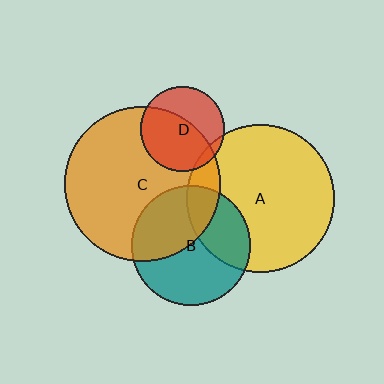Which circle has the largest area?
Circle C (orange).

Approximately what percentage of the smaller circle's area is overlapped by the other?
Approximately 10%.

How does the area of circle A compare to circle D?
Approximately 3.0 times.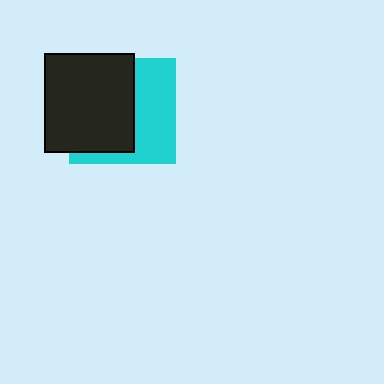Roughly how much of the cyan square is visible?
A small part of it is visible (roughly 44%).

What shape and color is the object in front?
The object in front is a black rectangle.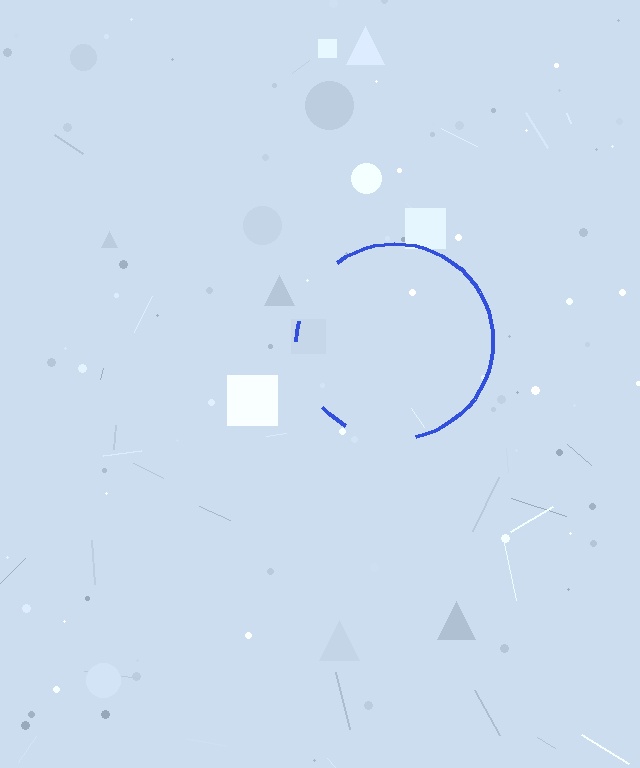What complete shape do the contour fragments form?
The contour fragments form a circle.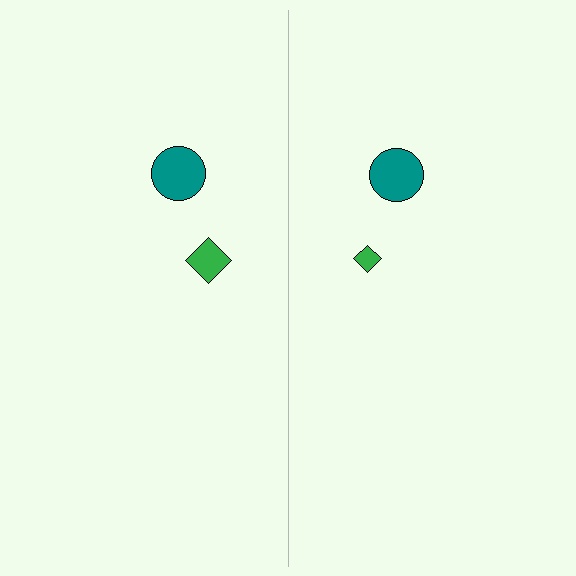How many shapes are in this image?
There are 4 shapes in this image.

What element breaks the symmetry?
The green diamond on the right side has a different size than its mirror counterpart.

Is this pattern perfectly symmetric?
No, the pattern is not perfectly symmetric. The green diamond on the right side has a different size than its mirror counterpart.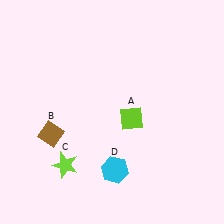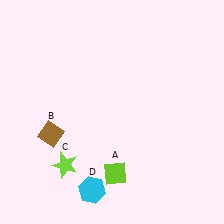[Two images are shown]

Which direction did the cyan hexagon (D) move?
The cyan hexagon (D) moved left.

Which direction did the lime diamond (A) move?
The lime diamond (A) moved down.